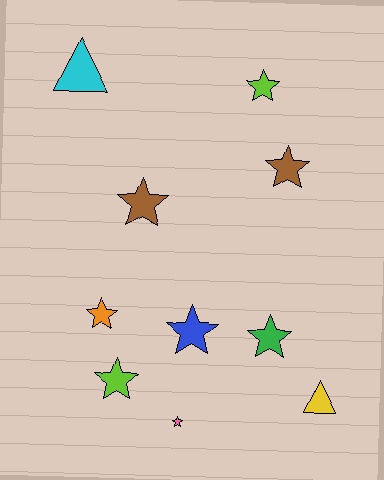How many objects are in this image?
There are 10 objects.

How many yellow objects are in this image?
There is 1 yellow object.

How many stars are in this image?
There are 8 stars.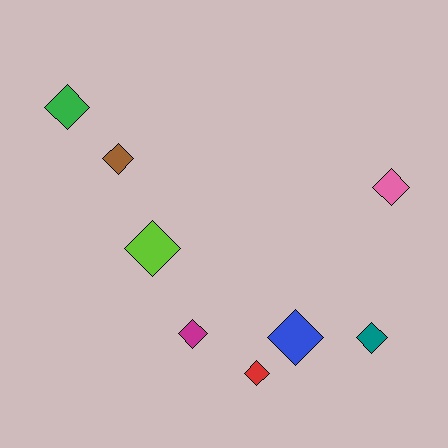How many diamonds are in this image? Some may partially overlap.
There are 8 diamonds.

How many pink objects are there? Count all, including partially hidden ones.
There is 1 pink object.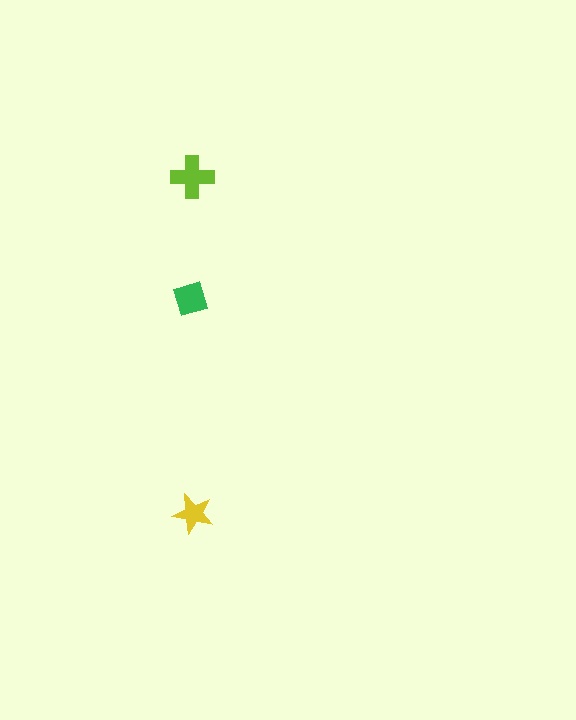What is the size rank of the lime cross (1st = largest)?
1st.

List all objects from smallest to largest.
The yellow star, the green diamond, the lime cross.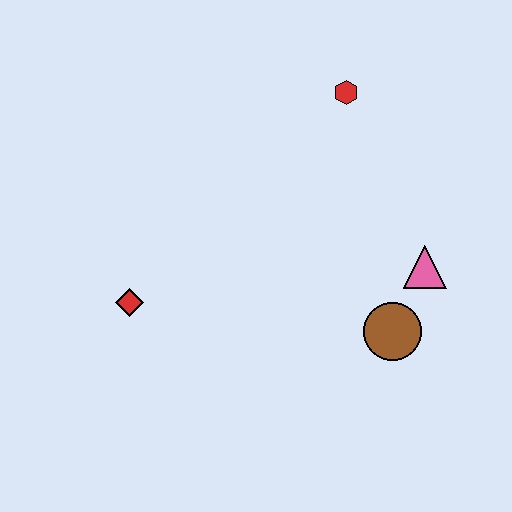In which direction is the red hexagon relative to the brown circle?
The red hexagon is above the brown circle.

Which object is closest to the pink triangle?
The brown circle is closest to the pink triangle.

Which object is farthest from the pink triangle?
The red diamond is farthest from the pink triangle.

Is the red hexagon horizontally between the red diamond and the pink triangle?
Yes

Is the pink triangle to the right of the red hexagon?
Yes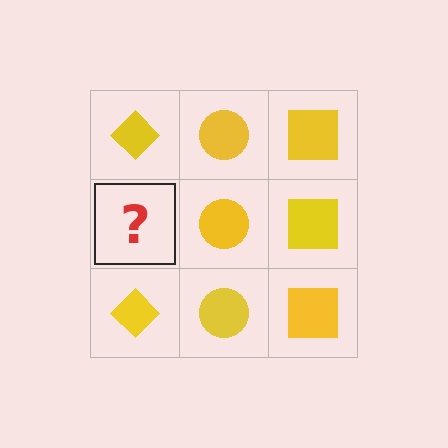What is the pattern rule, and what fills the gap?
The rule is that each column has a consistent shape. The gap should be filled with a yellow diamond.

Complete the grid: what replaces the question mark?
The question mark should be replaced with a yellow diamond.